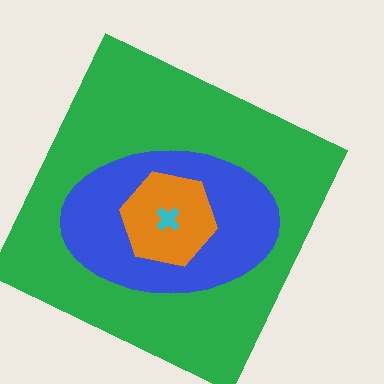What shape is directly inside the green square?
The blue ellipse.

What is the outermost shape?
The green square.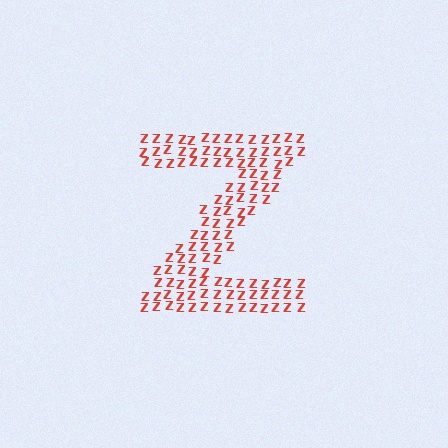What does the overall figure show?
The overall figure shows the letter Z.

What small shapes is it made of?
It is made of small letter Z's.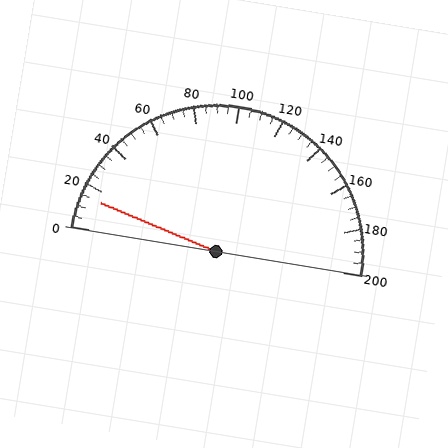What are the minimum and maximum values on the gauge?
The gauge ranges from 0 to 200.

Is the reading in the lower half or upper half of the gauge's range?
The reading is in the lower half of the range (0 to 200).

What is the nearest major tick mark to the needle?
The nearest major tick mark is 20.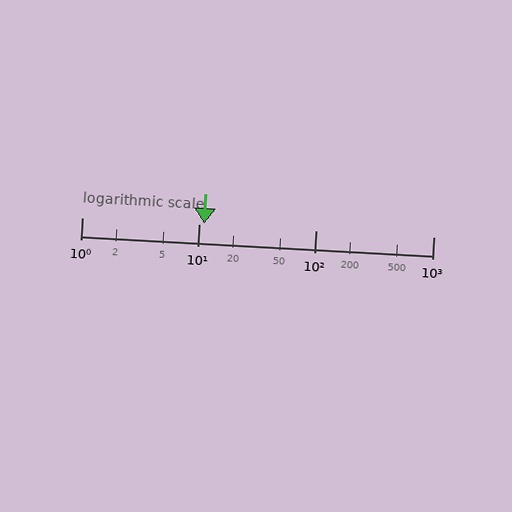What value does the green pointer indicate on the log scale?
The pointer indicates approximately 11.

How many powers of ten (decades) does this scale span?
The scale spans 3 decades, from 1 to 1000.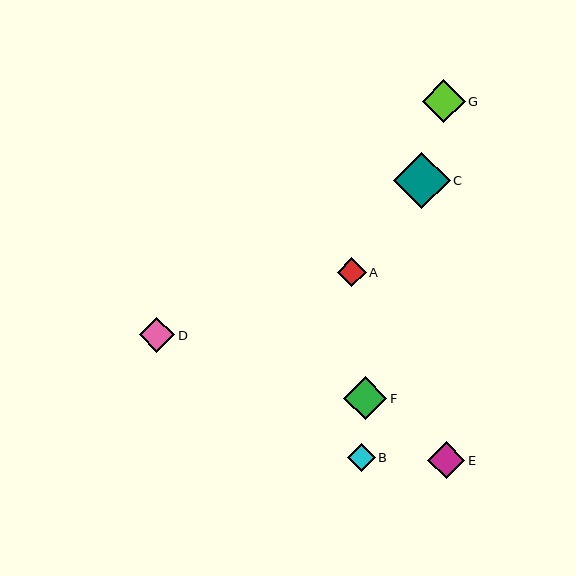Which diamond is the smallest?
Diamond B is the smallest with a size of approximately 28 pixels.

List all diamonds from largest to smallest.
From largest to smallest: C, G, F, E, D, A, B.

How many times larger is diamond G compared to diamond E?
Diamond G is approximately 1.2 times the size of diamond E.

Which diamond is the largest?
Diamond C is the largest with a size of approximately 57 pixels.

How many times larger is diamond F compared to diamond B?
Diamond F is approximately 1.5 times the size of diamond B.